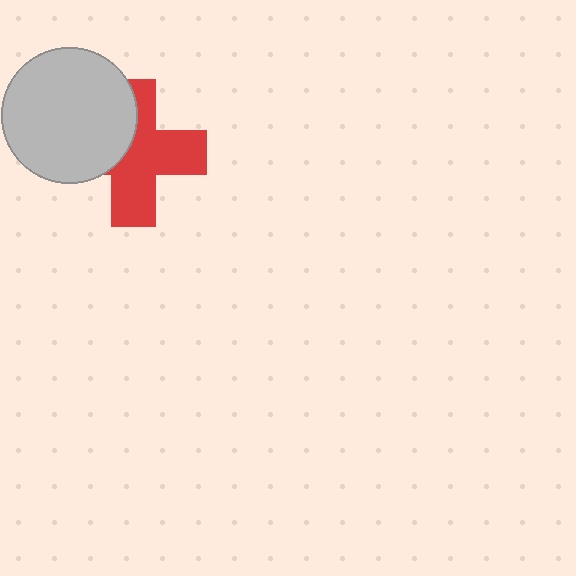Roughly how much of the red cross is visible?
About half of it is visible (roughly 63%).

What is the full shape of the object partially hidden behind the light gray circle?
The partially hidden object is a red cross.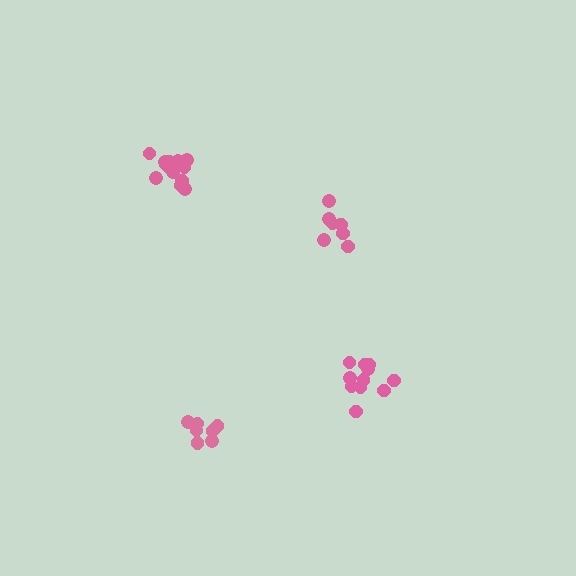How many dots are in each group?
Group 1: 7 dots, Group 2: 13 dots, Group 3: 11 dots, Group 4: 7 dots (38 total).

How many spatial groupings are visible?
There are 4 spatial groupings.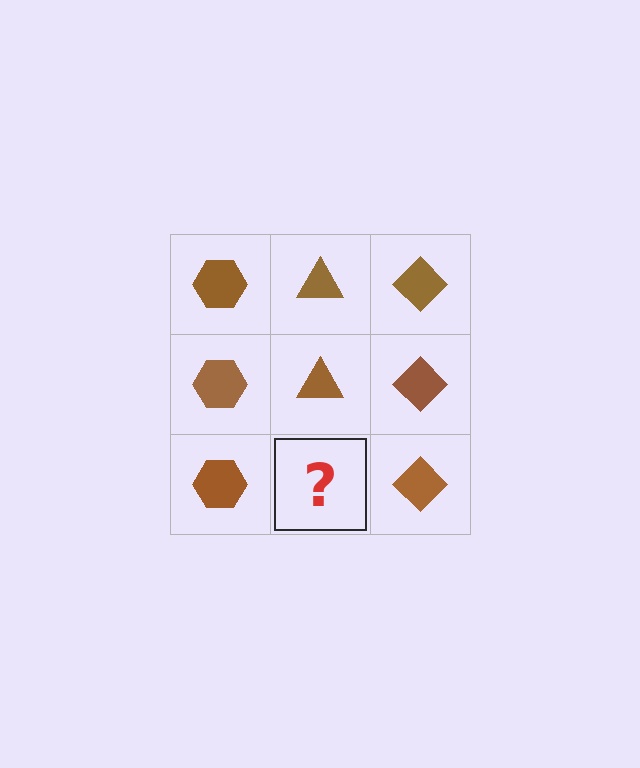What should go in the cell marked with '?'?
The missing cell should contain a brown triangle.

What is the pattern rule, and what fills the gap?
The rule is that each column has a consistent shape. The gap should be filled with a brown triangle.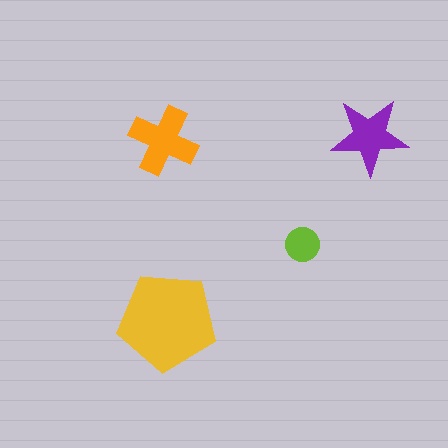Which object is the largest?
The yellow pentagon.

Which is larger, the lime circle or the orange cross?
The orange cross.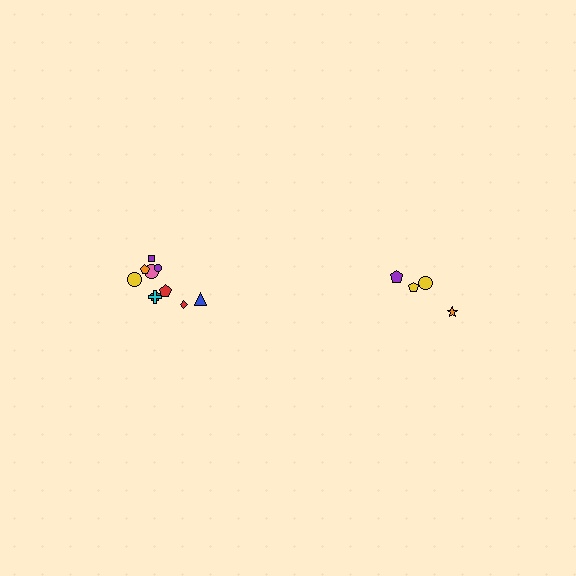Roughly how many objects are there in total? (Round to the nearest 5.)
Roughly 15 objects in total.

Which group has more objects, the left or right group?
The left group.